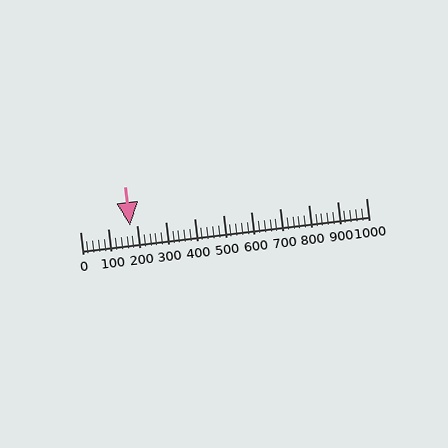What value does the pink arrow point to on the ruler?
The pink arrow points to approximately 175.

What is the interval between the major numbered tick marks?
The major tick marks are spaced 100 units apart.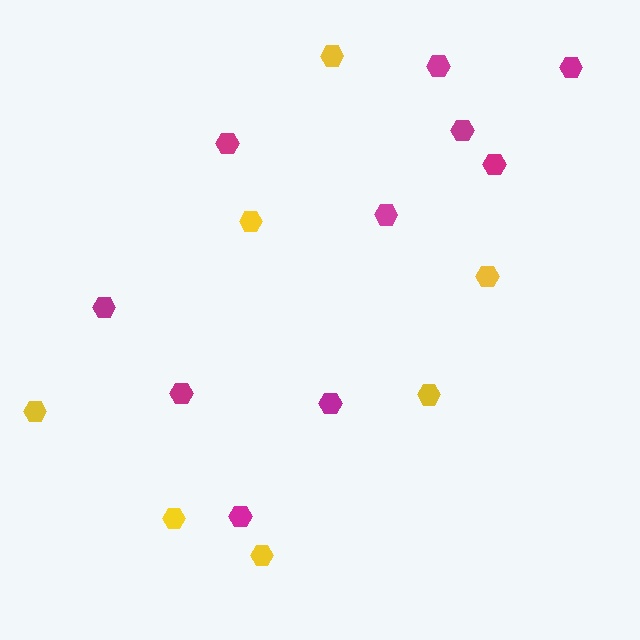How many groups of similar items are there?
There are 2 groups: one group of yellow hexagons (7) and one group of magenta hexagons (10).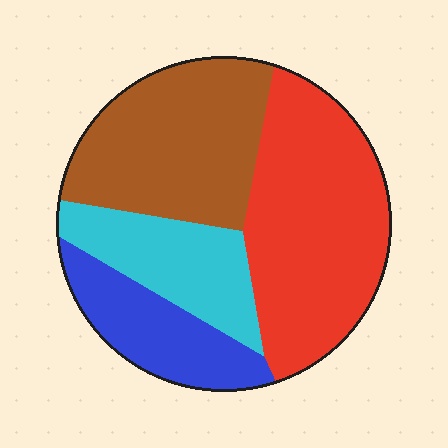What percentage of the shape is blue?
Blue covers about 15% of the shape.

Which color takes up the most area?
Red, at roughly 35%.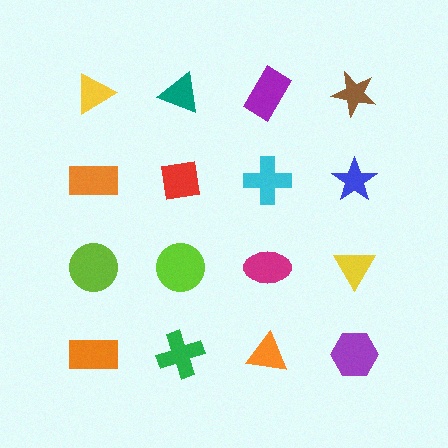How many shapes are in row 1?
4 shapes.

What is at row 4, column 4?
A purple hexagon.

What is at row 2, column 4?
A blue star.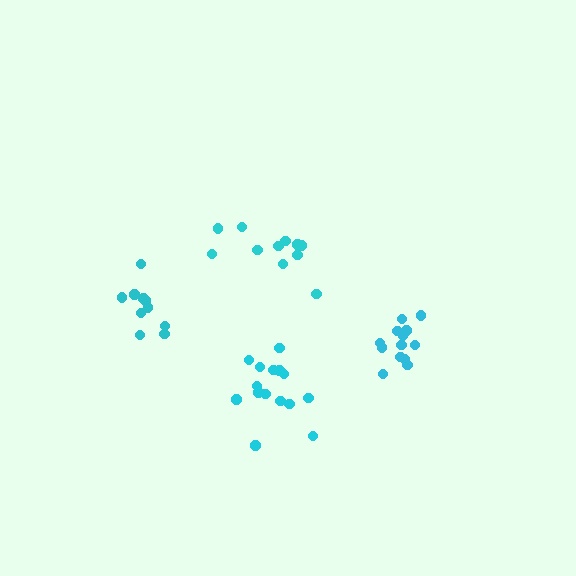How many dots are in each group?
Group 1: 11 dots, Group 2: 13 dots, Group 3: 10 dots, Group 4: 15 dots (49 total).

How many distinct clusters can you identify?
There are 4 distinct clusters.